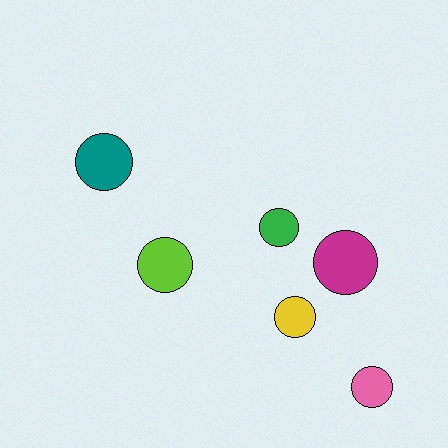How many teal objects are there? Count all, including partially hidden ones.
There is 1 teal object.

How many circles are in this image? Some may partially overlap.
There are 6 circles.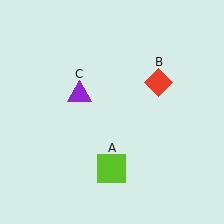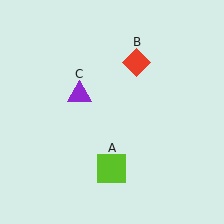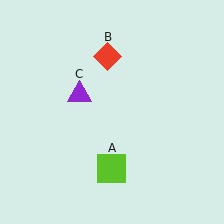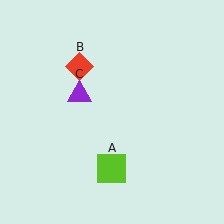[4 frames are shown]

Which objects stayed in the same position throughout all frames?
Lime square (object A) and purple triangle (object C) remained stationary.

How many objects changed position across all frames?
1 object changed position: red diamond (object B).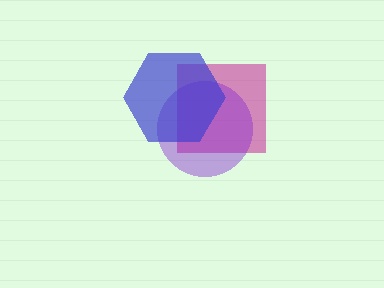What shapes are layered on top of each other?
The layered shapes are: a magenta square, a purple circle, a blue hexagon.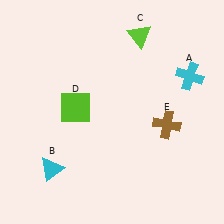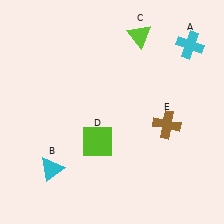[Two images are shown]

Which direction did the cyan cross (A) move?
The cyan cross (A) moved up.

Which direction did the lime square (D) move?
The lime square (D) moved down.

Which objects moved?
The objects that moved are: the cyan cross (A), the lime square (D).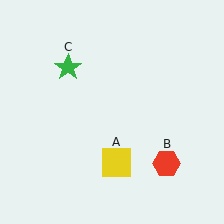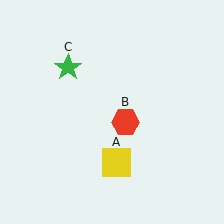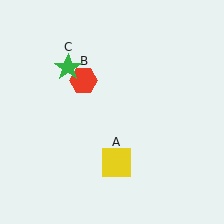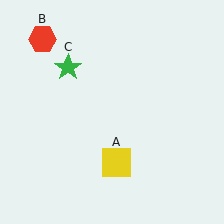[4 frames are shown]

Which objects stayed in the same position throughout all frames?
Yellow square (object A) and green star (object C) remained stationary.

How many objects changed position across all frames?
1 object changed position: red hexagon (object B).